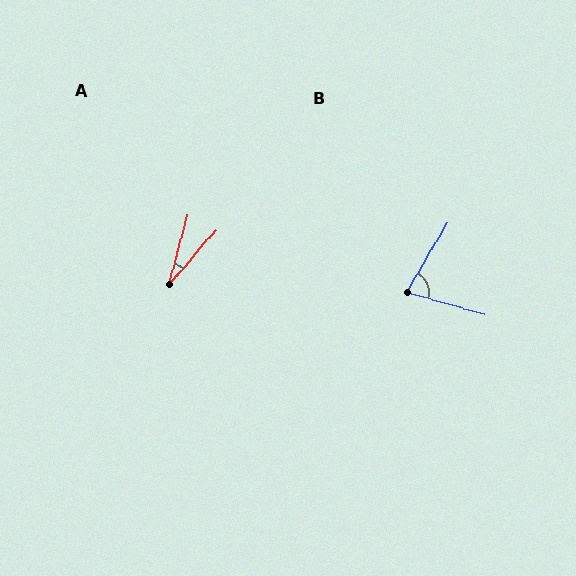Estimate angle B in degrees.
Approximately 75 degrees.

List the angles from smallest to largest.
A (26°), B (75°).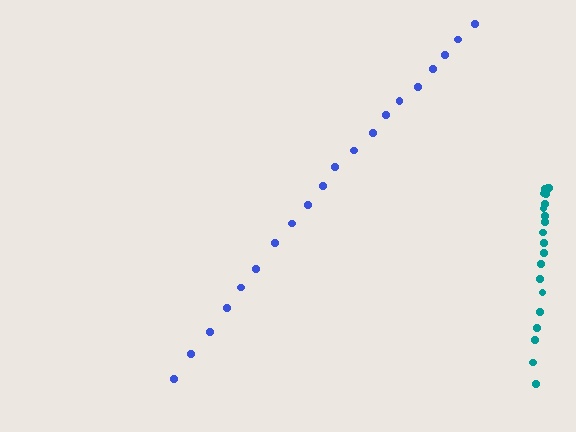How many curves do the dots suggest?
There are 2 distinct paths.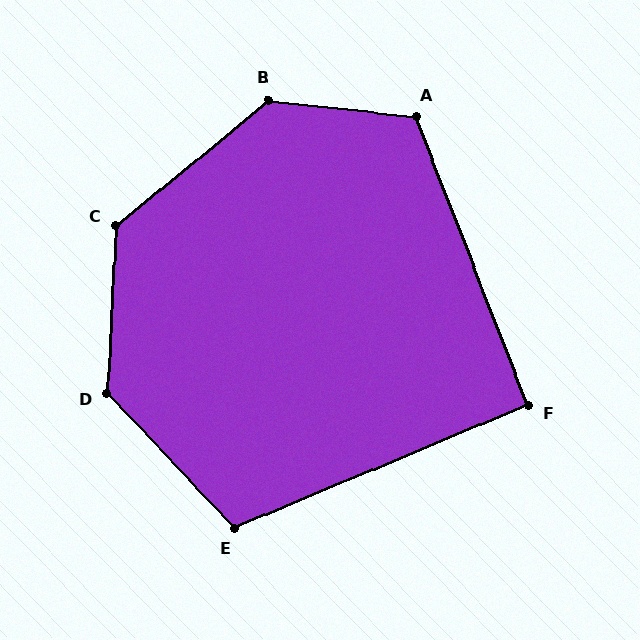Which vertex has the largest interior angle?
B, at approximately 135 degrees.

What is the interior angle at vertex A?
Approximately 117 degrees (obtuse).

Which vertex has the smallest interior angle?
F, at approximately 92 degrees.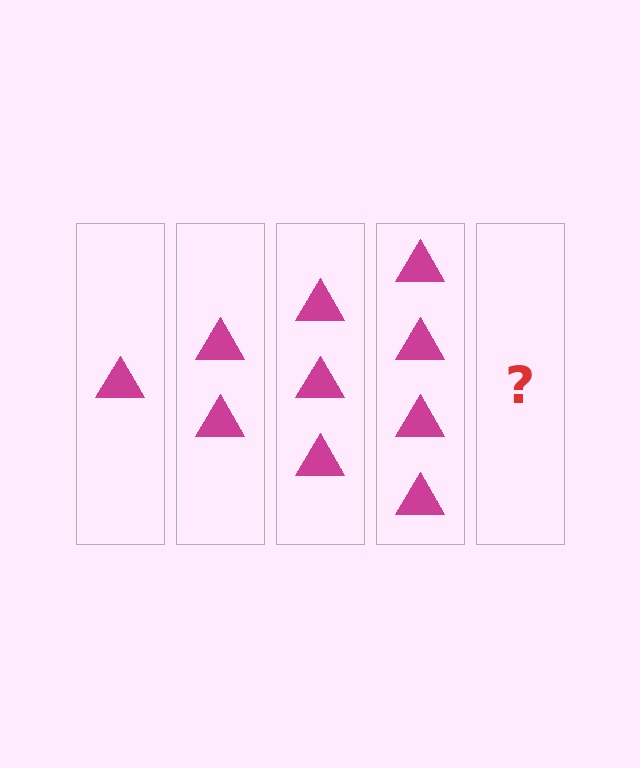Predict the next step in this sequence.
The next step is 5 triangles.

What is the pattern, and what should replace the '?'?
The pattern is that each step adds one more triangle. The '?' should be 5 triangles.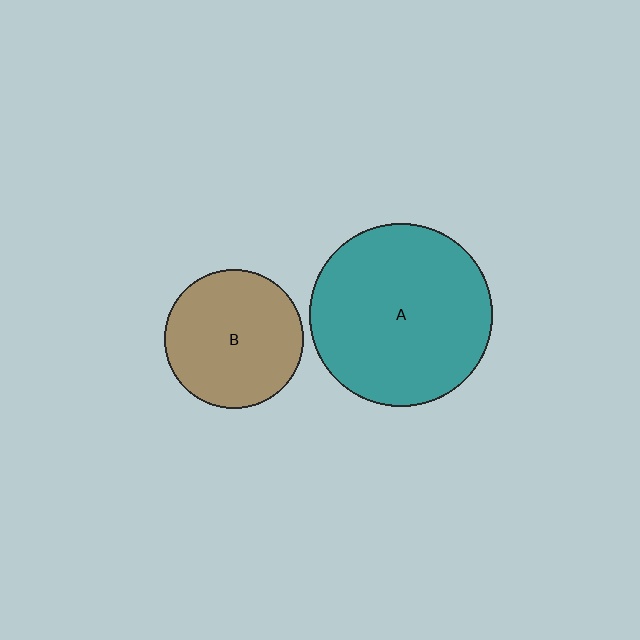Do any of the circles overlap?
No, none of the circles overlap.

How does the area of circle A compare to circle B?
Approximately 1.7 times.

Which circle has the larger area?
Circle A (teal).